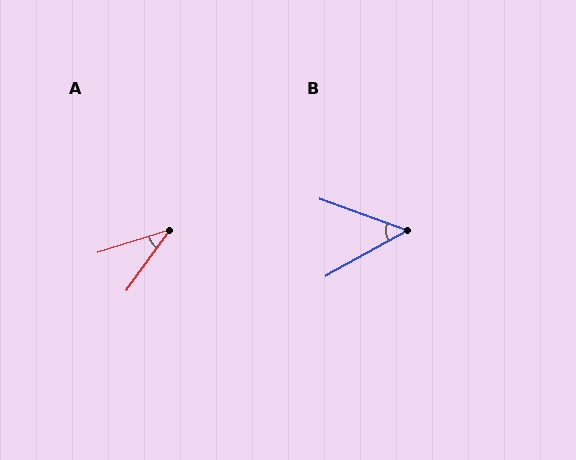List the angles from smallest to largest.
A (37°), B (49°).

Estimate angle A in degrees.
Approximately 37 degrees.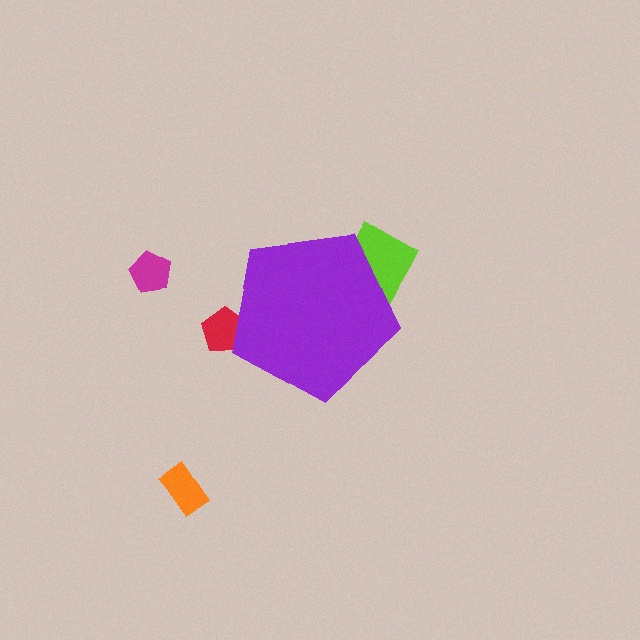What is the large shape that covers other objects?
A purple pentagon.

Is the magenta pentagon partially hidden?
No, the magenta pentagon is fully visible.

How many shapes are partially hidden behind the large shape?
2 shapes are partially hidden.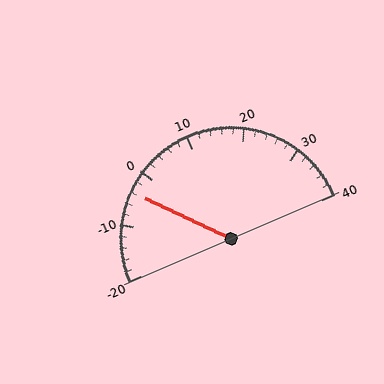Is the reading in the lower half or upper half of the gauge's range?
The reading is in the lower half of the range (-20 to 40).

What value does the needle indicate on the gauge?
The needle indicates approximately -4.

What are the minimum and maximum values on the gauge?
The gauge ranges from -20 to 40.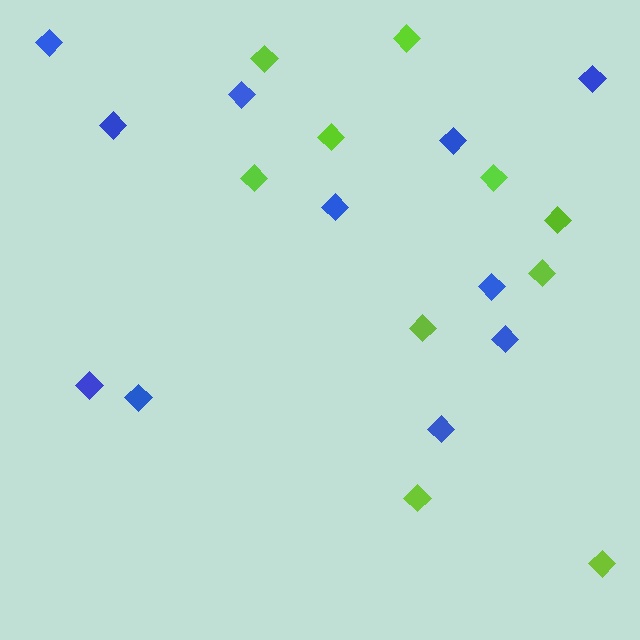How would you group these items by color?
There are 2 groups: one group of blue diamonds (11) and one group of lime diamonds (10).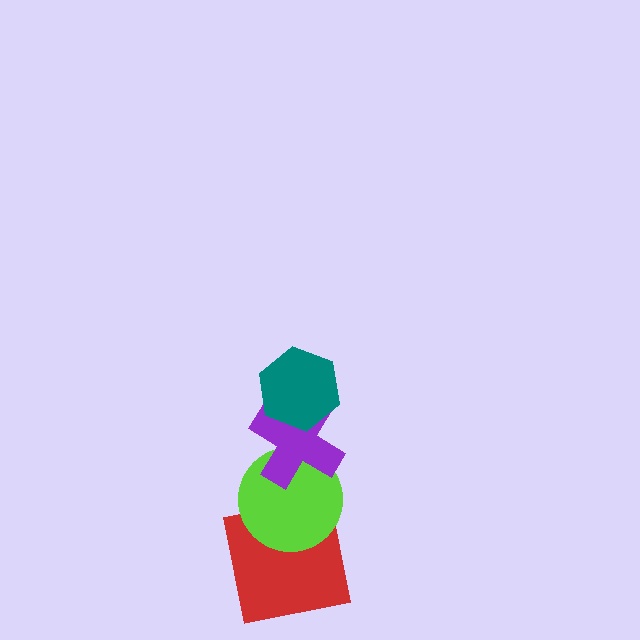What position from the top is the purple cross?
The purple cross is 2nd from the top.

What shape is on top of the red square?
The lime circle is on top of the red square.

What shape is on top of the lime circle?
The purple cross is on top of the lime circle.